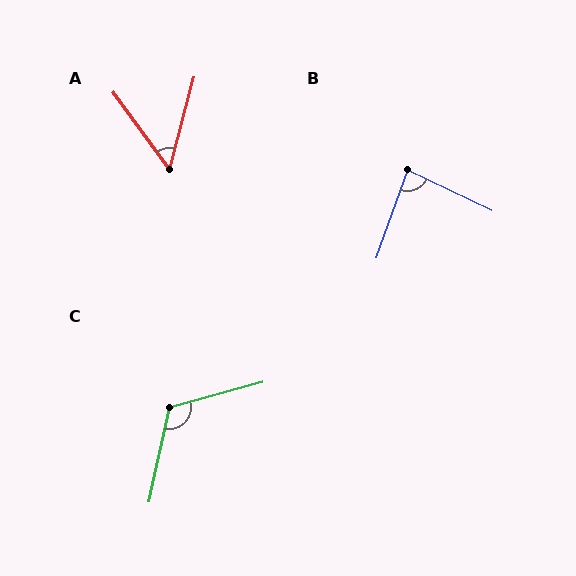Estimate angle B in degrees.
Approximately 84 degrees.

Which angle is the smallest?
A, at approximately 51 degrees.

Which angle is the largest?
C, at approximately 118 degrees.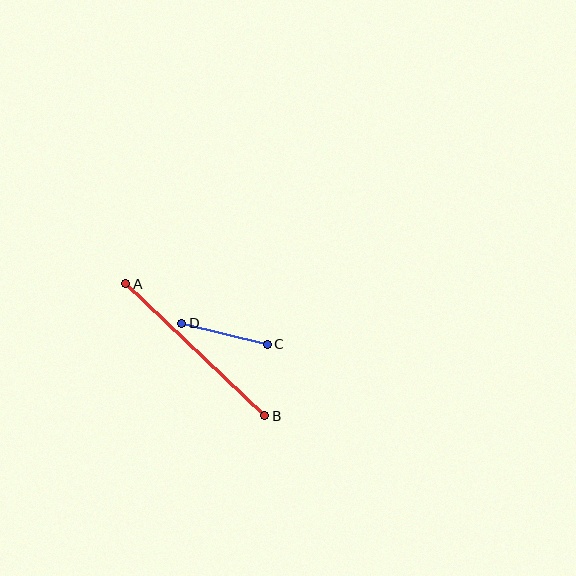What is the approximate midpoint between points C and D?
The midpoint is at approximately (224, 334) pixels.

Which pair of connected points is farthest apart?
Points A and B are farthest apart.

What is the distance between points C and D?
The distance is approximately 88 pixels.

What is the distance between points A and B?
The distance is approximately 192 pixels.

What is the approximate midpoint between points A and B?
The midpoint is at approximately (195, 350) pixels.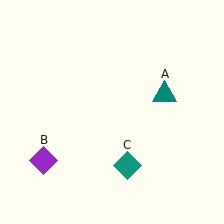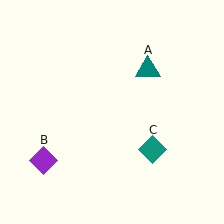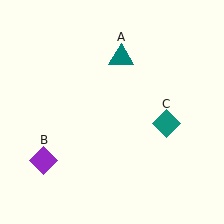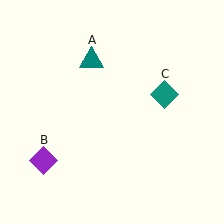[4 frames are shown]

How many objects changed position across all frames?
2 objects changed position: teal triangle (object A), teal diamond (object C).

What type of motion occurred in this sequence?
The teal triangle (object A), teal diamond (object C) rotated counterclockwise around the center of the scene.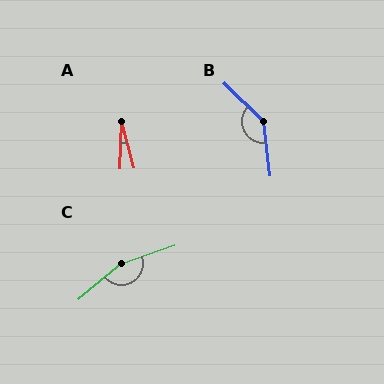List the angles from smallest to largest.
A (17°), B (141°), C (159°).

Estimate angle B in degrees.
Approximately 141 degrees.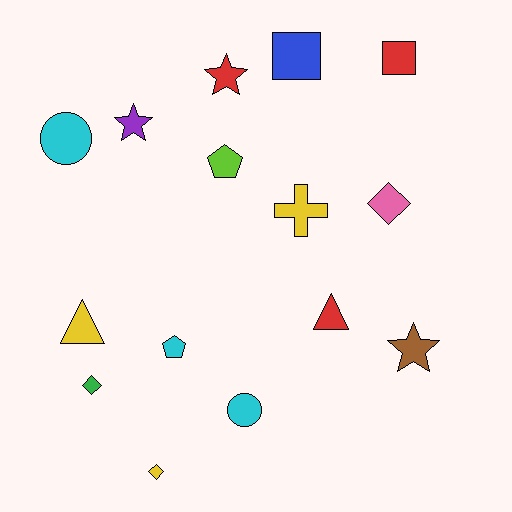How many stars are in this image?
There are 3 stars.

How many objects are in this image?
There are 15 objects.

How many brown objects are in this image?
There is 1 brown object.